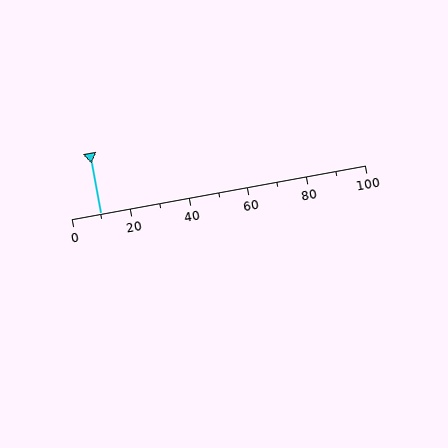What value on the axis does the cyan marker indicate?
The marker indicates approximately 10.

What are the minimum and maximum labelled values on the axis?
The axis runs from 0 to 100.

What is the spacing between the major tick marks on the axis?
The major ticks are spaced 20 apart.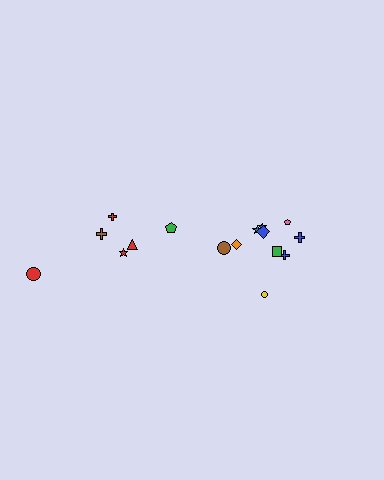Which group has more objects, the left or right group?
The right group.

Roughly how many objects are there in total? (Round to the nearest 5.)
Roughly 15 objects in total.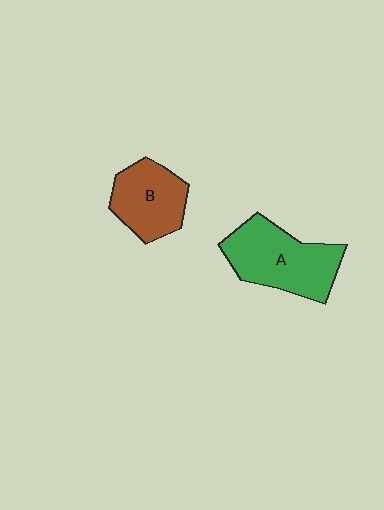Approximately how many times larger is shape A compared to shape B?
Approximately 1.4 times.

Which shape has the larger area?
Shape A (green).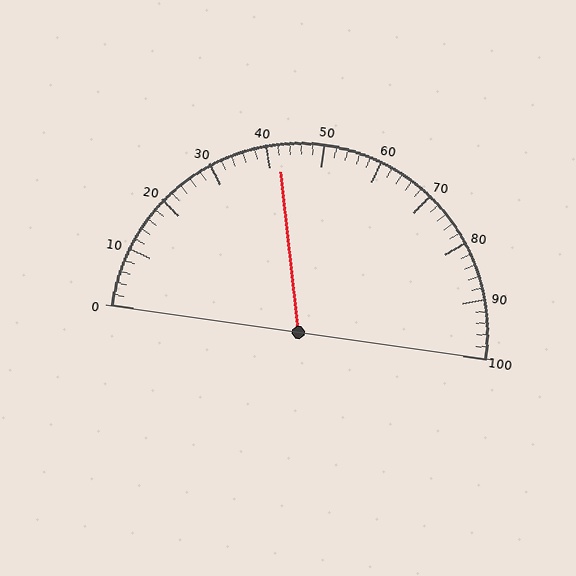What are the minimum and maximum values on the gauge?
The gauge ranges from 0 to 100.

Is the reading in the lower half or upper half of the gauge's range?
The reading is in the lower half of the range (0 to 100).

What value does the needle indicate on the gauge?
The needle indicates approximately 42.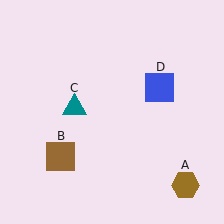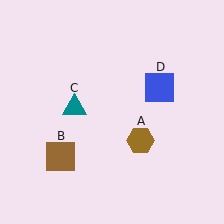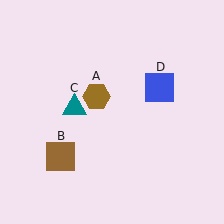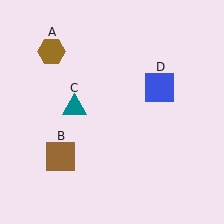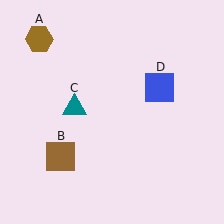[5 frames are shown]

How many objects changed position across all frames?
1 object changed position: brown hexagon (object A).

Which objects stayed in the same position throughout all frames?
Brown square (object B) and teal triangle (object C) and blue square (object D) remained stationary.